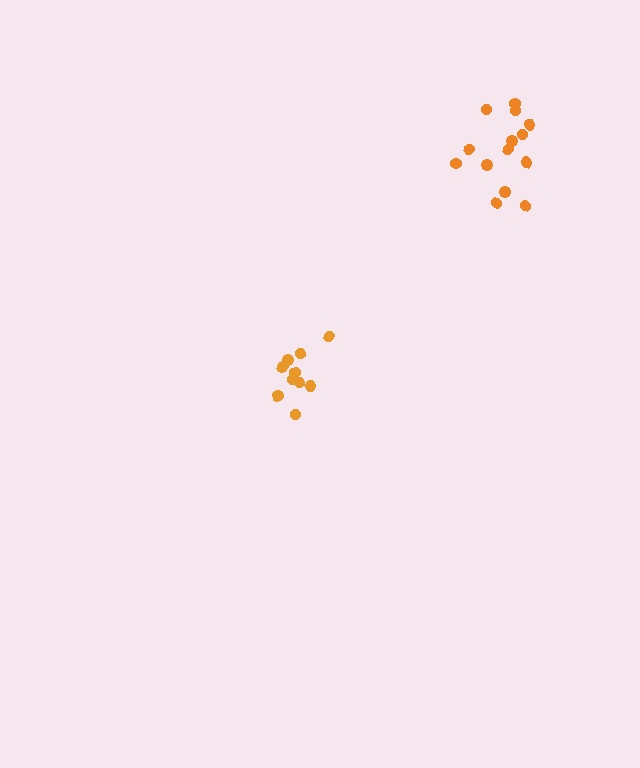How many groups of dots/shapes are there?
There are 2 groups.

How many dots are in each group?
Group 1: 14 dots, Group 2: 10 dots (24 total).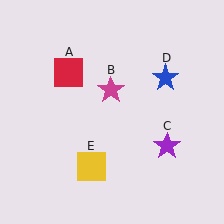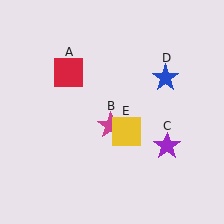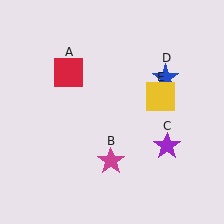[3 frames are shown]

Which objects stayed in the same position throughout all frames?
Red square (object A) and purple star (object C) and blue star (object D) remained stationary.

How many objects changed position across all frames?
2 objects changed position: magenta star (object B), yellow square (object E).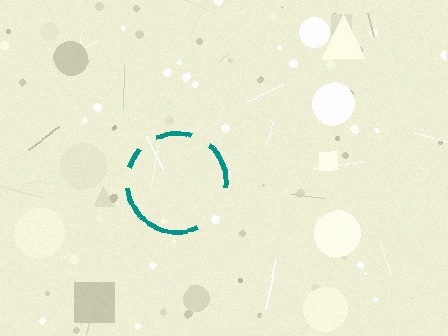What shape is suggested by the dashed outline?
The dashed outline suggests a circle.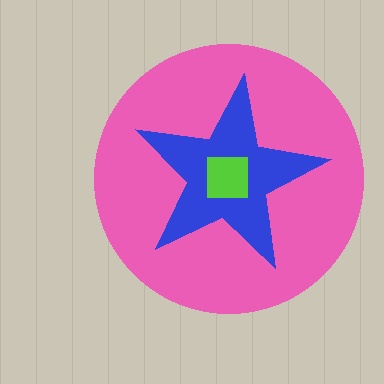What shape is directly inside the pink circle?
The blue star.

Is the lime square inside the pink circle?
Yes.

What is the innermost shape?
The lime square.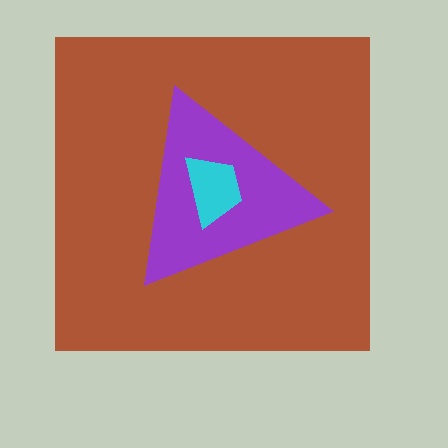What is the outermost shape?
The brown square.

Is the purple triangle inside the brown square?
Yes.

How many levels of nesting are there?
3.